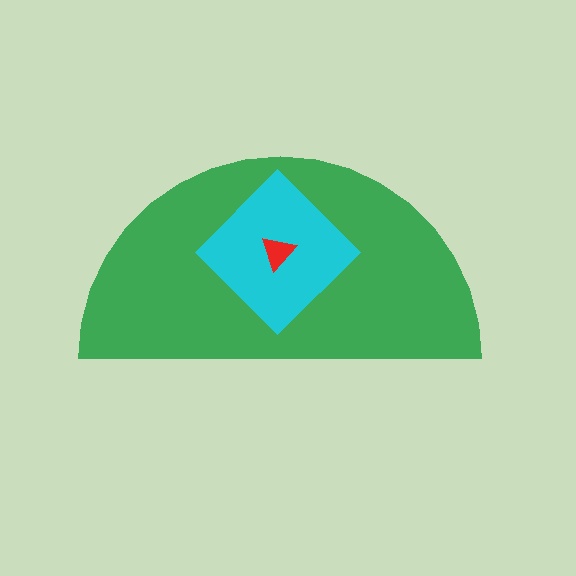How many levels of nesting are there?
3.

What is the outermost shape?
The green semicircle.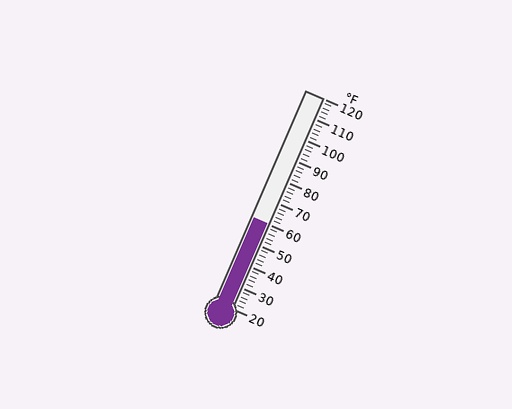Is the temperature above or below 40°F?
The temperature is above 40°F.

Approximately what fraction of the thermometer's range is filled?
The thermometer is filled to approximately 40% of its range.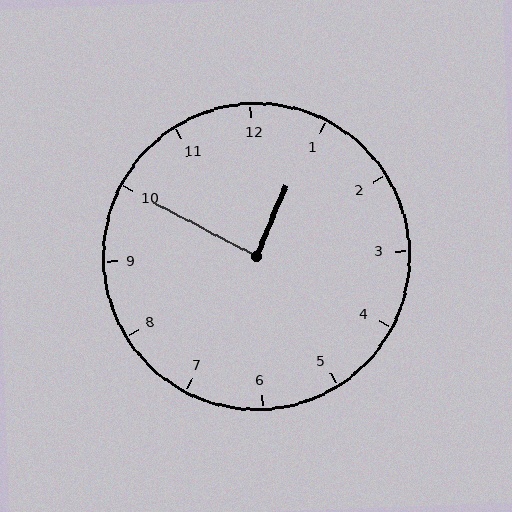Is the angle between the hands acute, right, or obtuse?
It is right.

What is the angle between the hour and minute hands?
Approximately 85 degrees.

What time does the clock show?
12:50.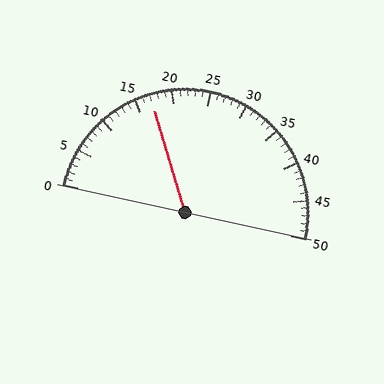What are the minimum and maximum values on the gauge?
The gauge ranges from 0 to 50.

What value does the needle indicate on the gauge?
The needle indicates approximately 17.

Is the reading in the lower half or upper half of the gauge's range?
The reading is in the lower half of the range (0 to 50).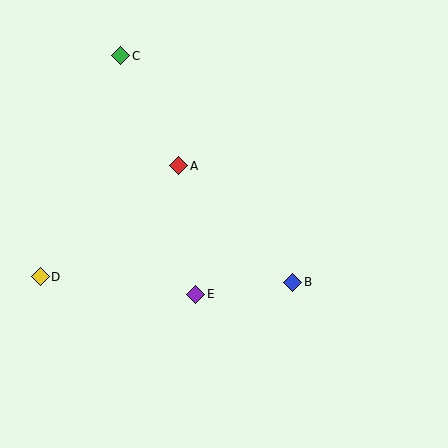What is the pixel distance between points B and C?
The distance between B and C is 285 pixels.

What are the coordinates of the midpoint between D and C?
The midpoint between D and C is at (81, 166).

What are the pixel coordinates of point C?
Point C is at (121, 56).